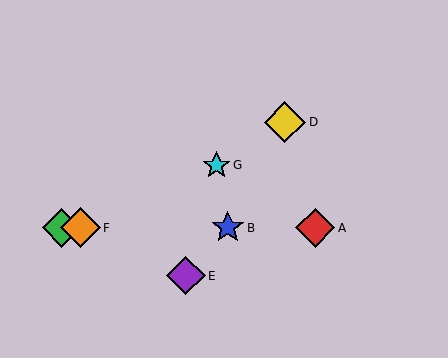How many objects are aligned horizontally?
4 objects (A, B, C, F) are aligned horizontally.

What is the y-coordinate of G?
Object G is at y≈165.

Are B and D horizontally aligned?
No, B is at y≈228 and D is at y≈122.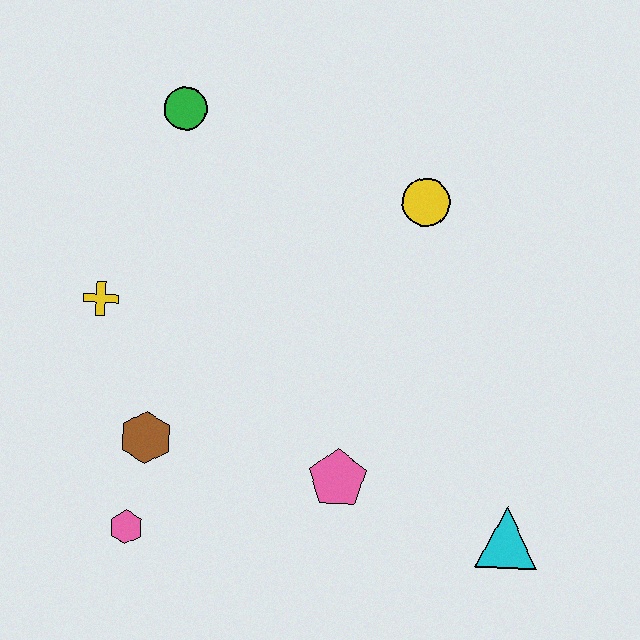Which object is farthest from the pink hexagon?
The yellow circle is farthest from the pink hexagon.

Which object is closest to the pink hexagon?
The brown hexagon is closest to the pink hexagon.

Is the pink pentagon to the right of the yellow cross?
Yes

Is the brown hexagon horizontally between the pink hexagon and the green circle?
Yes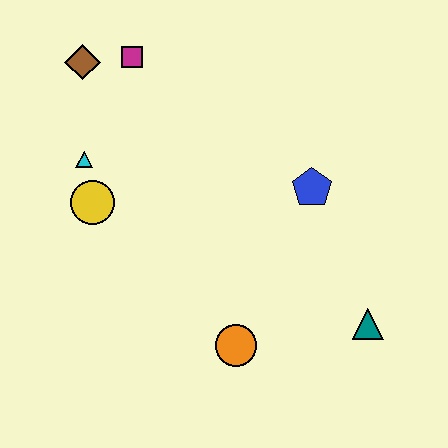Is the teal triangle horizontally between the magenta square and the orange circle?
No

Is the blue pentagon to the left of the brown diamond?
No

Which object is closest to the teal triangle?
The orange circle is closest to the teal triangle.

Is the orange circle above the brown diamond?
No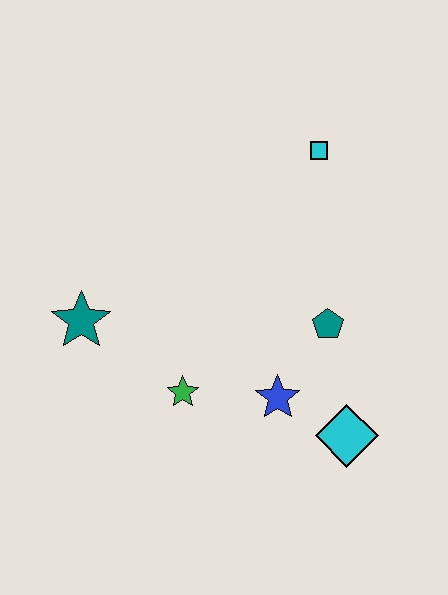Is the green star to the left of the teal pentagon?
Yes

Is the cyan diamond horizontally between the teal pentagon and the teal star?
No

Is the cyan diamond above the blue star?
No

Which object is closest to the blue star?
The cyan diamond is closest to the blue star.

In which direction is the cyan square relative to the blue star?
The cyan square is above the blue star.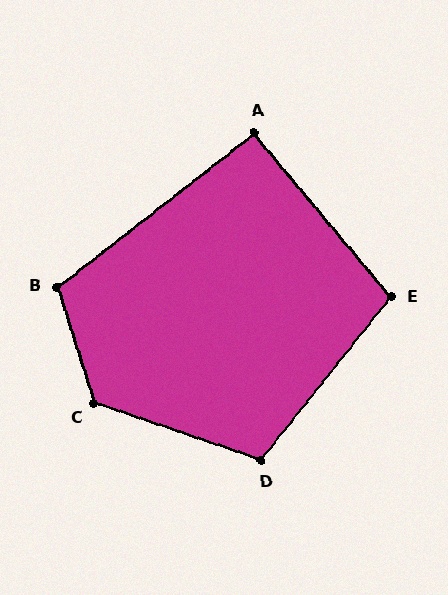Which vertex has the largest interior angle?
C, at approximately 127 degrees.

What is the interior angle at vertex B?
Approximately 110 degrees (obtuse).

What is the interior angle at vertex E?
Approximately 101 degrees (obtuse).